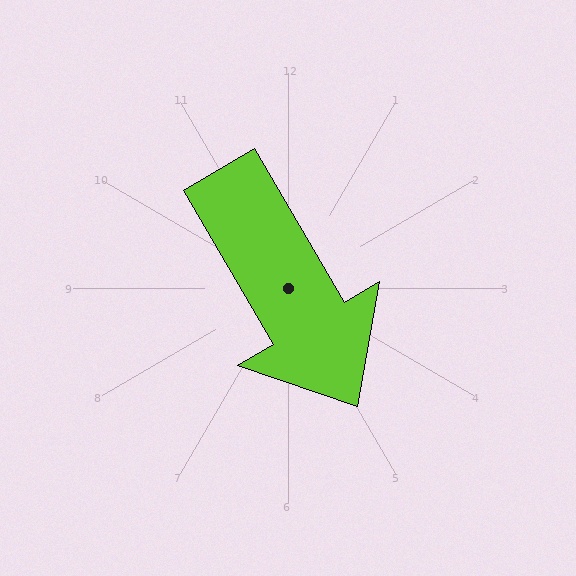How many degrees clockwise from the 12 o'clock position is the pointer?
Approximately 150 degrees.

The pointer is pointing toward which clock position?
Roughly 5 o'clock.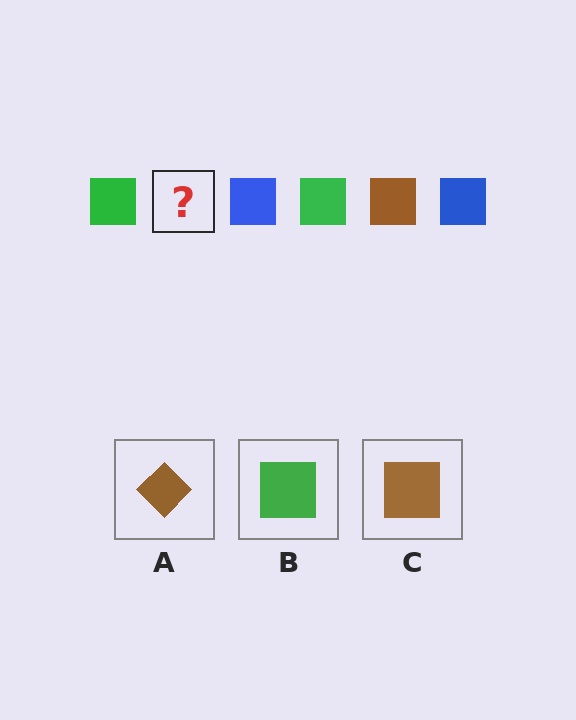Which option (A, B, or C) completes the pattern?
C.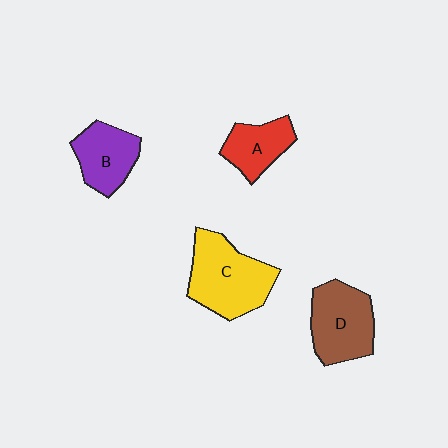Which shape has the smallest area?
Shape A (red).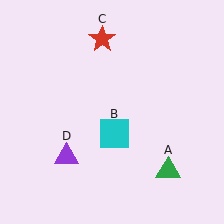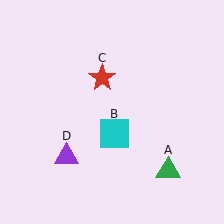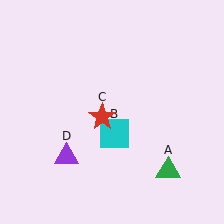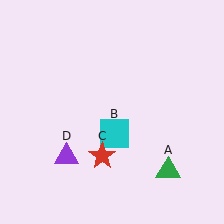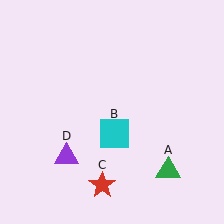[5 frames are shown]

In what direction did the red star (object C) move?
The red star (object C) moved down.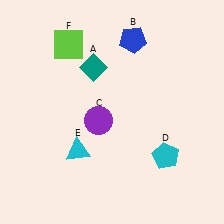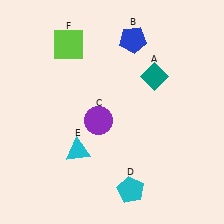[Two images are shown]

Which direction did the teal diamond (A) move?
The teal diamond (A) moved right.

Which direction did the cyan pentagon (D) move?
The cyan pentagon (D) moved left.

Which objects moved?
The objects that moved are: the teal diamond (A), the cyan pentagon (D).